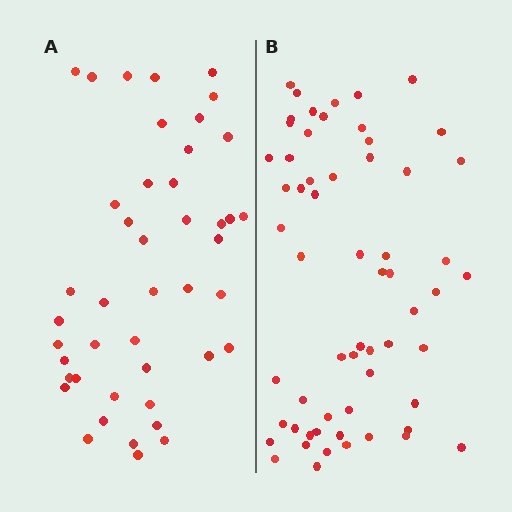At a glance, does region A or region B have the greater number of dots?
Region B (the right region) has more dots.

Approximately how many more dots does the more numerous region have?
Region B has approximately 15 more dots than region A.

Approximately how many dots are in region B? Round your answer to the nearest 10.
About 60 dots.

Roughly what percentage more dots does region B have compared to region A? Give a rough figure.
About 35% more.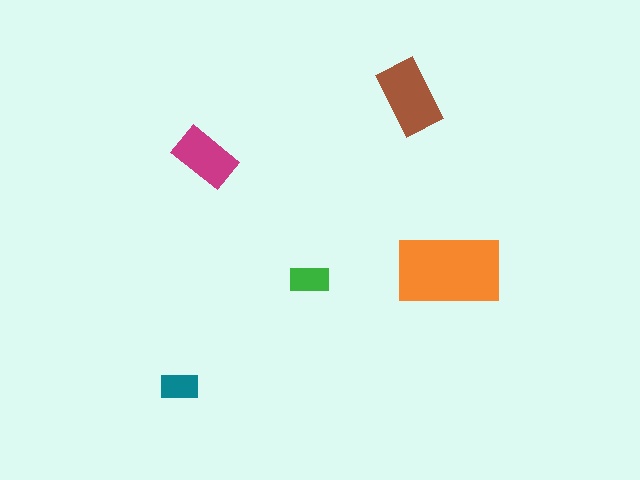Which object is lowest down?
The teal rectangle is bottommost.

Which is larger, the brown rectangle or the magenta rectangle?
The brown one.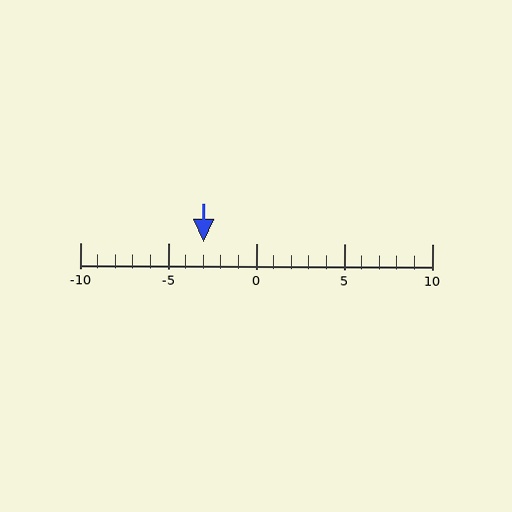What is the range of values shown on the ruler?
The ruler shows values from -10 to 10.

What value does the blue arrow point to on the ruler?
The blue arrow points to approximately -3.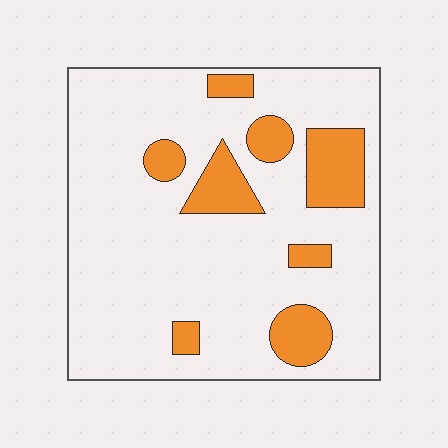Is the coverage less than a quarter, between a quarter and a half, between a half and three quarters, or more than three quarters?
Less than a quarter.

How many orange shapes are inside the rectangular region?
8.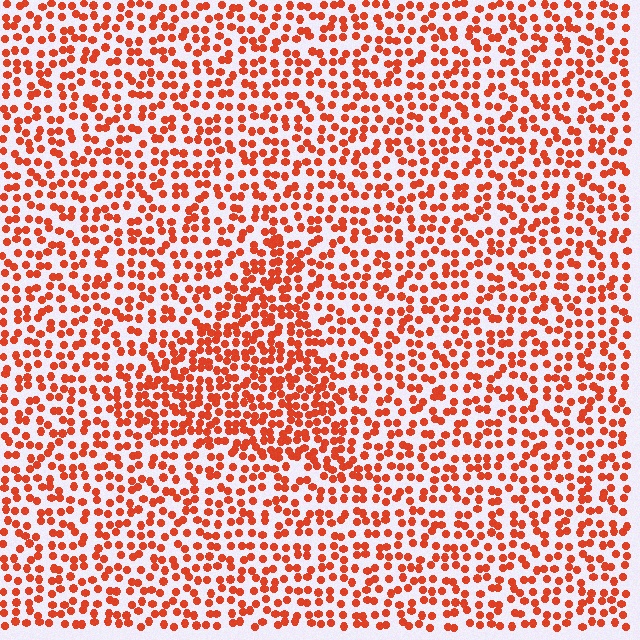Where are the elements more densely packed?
The elements are more densely packed inside the triangle boundary.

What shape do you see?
I see a triangle.